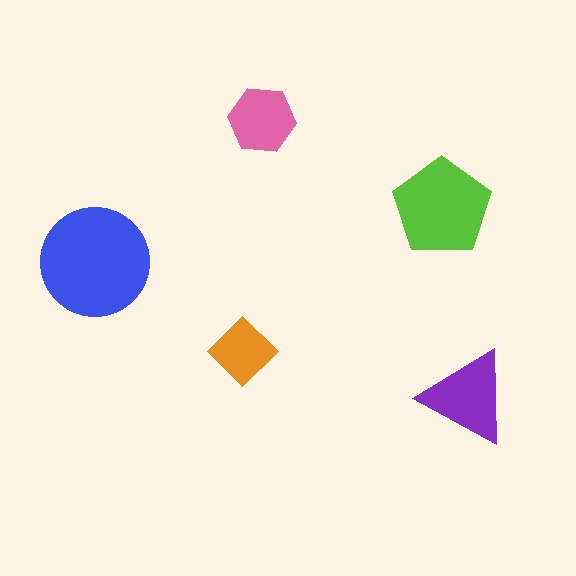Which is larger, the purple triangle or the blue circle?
The blue circle.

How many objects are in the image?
There are 5 objects in the image.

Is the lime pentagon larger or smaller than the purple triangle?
Larger.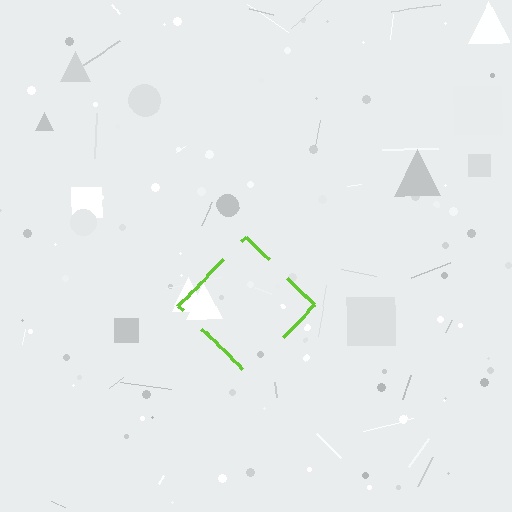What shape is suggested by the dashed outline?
The dashed outline suggests a diamond.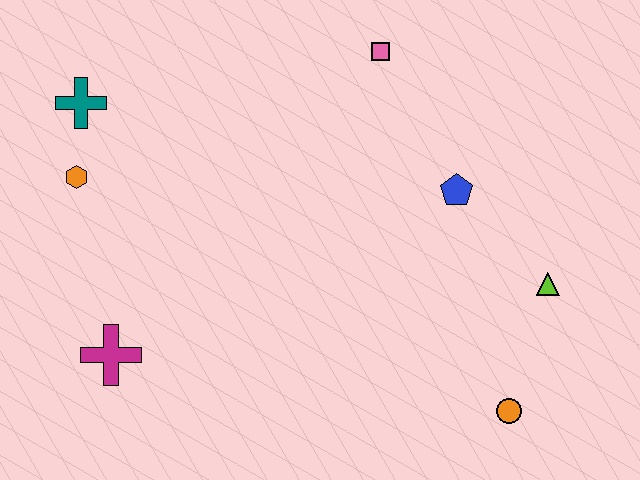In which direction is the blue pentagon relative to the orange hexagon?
The blue pentagon is to the right of the orange hexagon.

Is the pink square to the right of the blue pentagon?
No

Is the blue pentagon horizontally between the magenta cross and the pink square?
No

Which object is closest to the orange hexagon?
The teal cross is closest to the orange hexagon.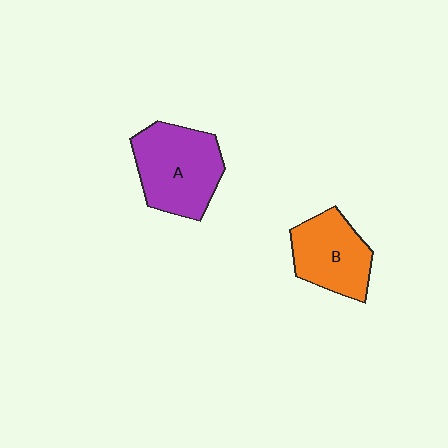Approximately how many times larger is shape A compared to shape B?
Approximately 1.3 times.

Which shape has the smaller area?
Shape B (orange).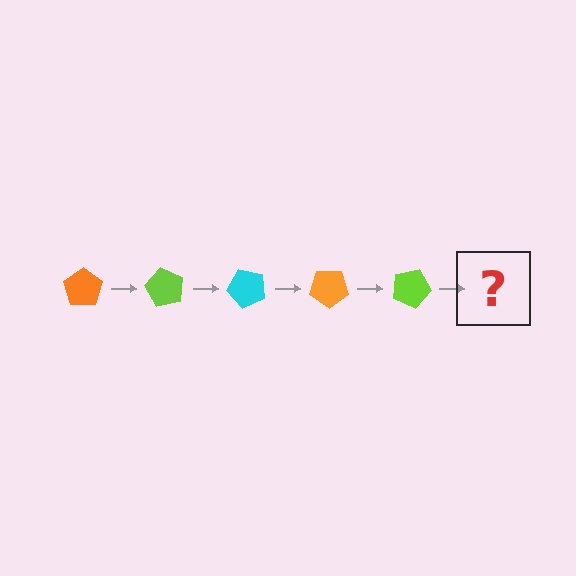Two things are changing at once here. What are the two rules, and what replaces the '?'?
The two rules are that it rotates 60 degrees each step and the color cycles through orange, lime, and cyan. The '?' should be a cyan pentagon, rotated 300 degrees from the start.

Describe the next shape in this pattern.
It should be a cyan pentagon, rotated 300 degrees from the start.